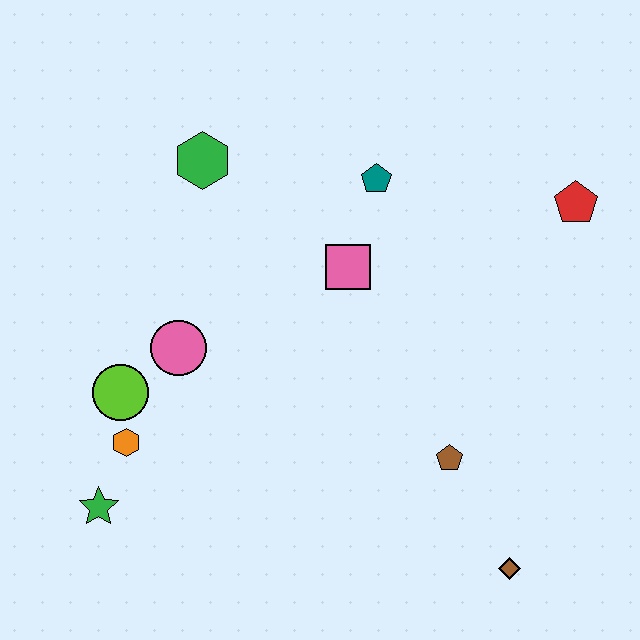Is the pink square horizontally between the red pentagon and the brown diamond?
No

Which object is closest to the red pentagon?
The teal pentagon is closest to the red pentagon.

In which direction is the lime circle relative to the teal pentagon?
The lime circle is to the left of the teal pentagon.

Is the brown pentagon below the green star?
No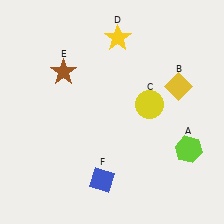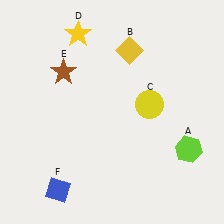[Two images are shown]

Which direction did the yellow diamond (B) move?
The yellow diamond (B) moved left.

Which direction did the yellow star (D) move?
The yellow star (D) moved left.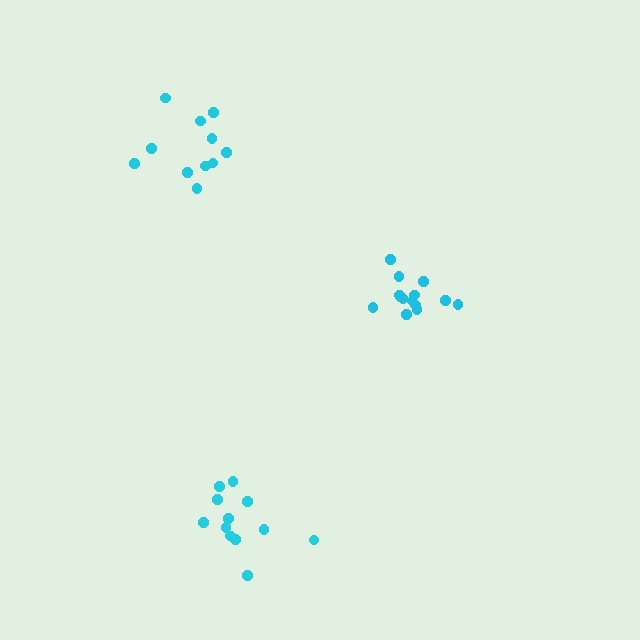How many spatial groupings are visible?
There are 3 spatial groupings.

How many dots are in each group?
Group 1: 14 dots, Group 2: 12 dots, Group 3: 11 dots (37 total).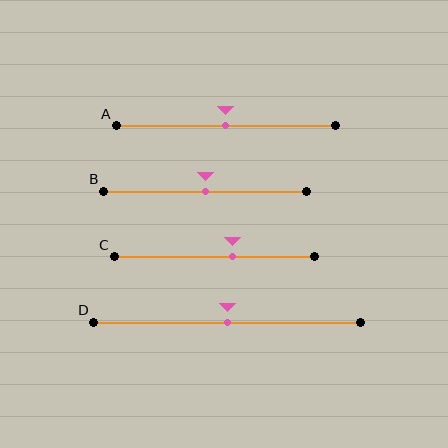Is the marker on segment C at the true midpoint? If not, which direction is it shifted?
No, the marker on segment C is shifted to the right by about 9% of the segment length.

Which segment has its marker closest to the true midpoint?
Segment A has its marker closest to the true midpoint.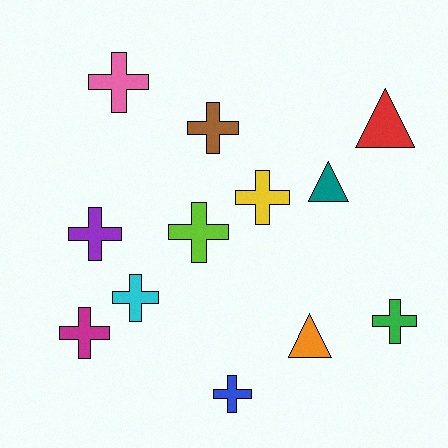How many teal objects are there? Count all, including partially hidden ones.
There is 1 teal object.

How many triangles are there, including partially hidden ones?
There are 3 triangles.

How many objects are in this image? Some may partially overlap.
There are 12 objects.